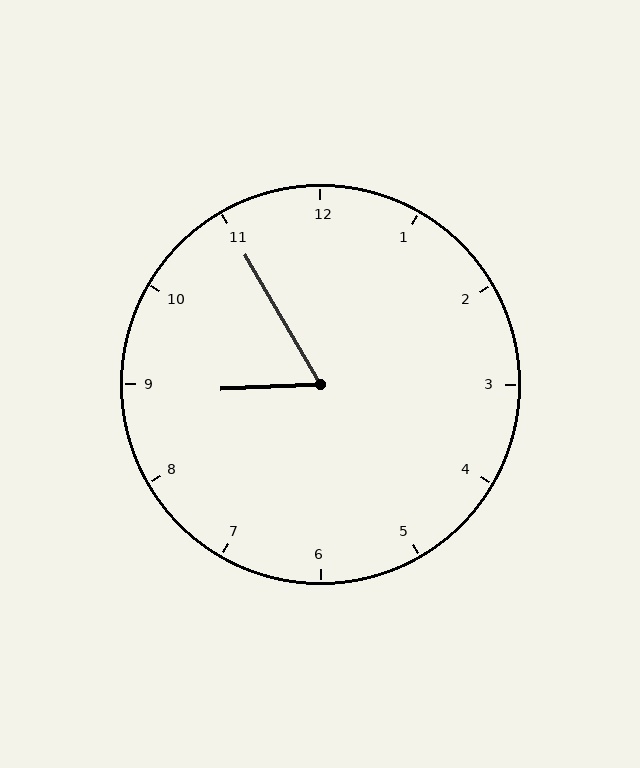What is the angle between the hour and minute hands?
Approximately 62 degrees.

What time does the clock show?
8:55.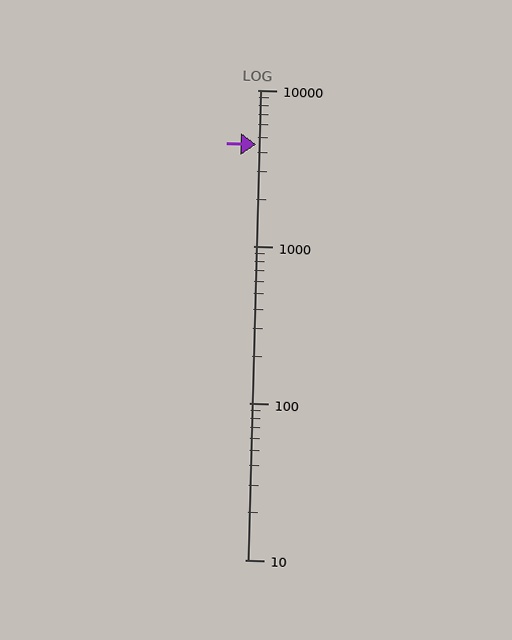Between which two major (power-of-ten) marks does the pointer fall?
The pointer is between 1000 and 10000.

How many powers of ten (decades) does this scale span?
The scale spans 3 decades, from 10 to 10000.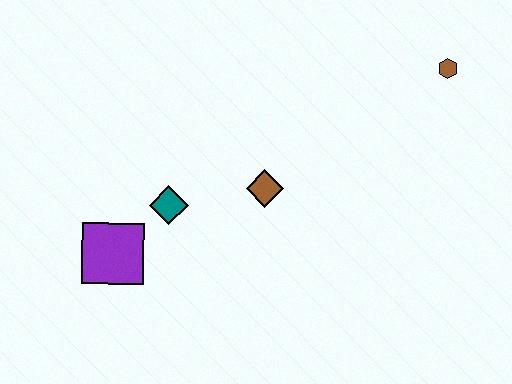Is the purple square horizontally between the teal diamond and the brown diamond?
No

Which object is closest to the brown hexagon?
The brown diamond is closest to the brown hexagon.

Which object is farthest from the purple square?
The brown hexagon is farthest from the purple square.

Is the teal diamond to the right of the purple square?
Yes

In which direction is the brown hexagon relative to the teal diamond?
The brown hexagon is to the right of the teal diamond.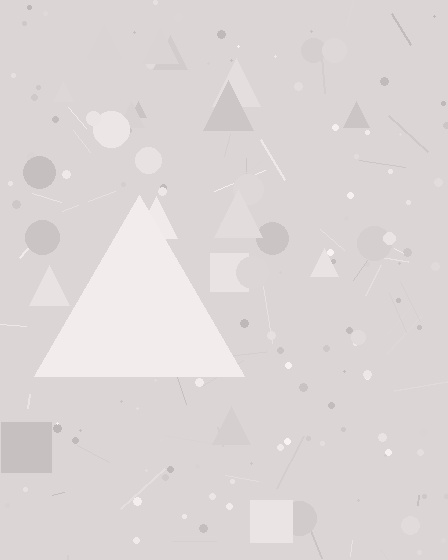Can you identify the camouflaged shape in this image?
The camouflaged shape is a triangle.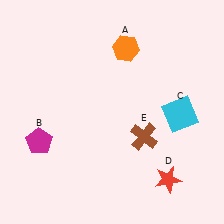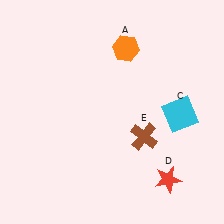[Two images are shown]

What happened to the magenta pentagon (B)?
The magenta pentagon (B) was removed in Image 2. It was in the bottom-left area of Image 1.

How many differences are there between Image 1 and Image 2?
There is 1 difference between the two images.